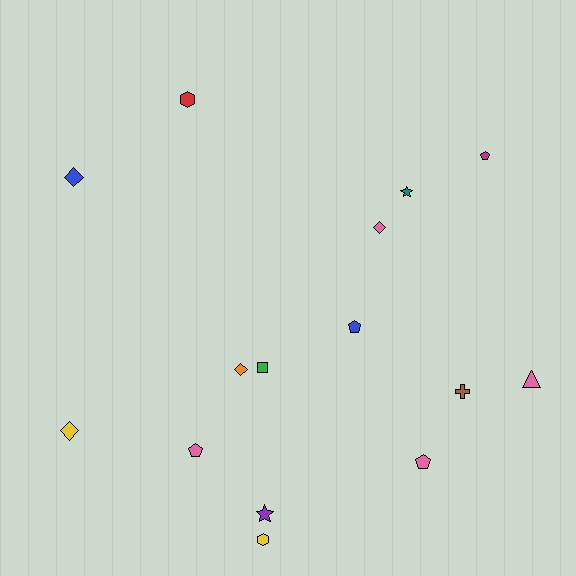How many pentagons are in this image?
There are 4 pentagons.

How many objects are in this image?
There are 15 objects.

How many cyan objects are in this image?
There are no cyan objects.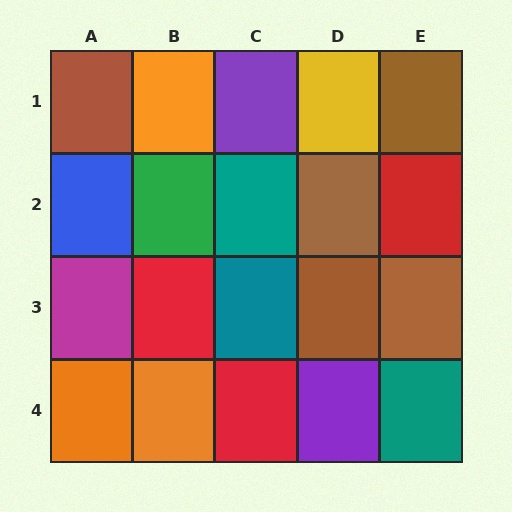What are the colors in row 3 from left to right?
Magenta, red, teal, brown, brown.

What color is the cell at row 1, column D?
Yellow.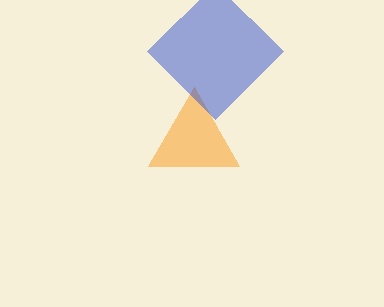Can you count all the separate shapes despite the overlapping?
Yes, there are 2 separate shapes.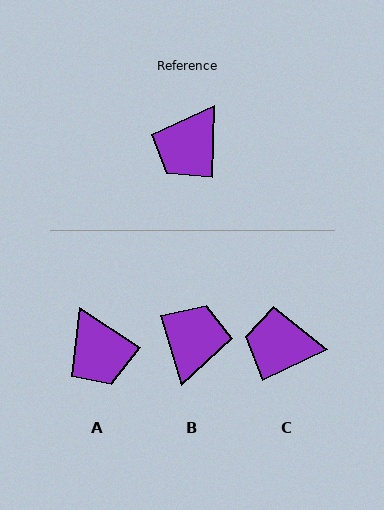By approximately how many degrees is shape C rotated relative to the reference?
Approximately 63 degrees clockwise.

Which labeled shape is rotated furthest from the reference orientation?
B, about 162 degrees away.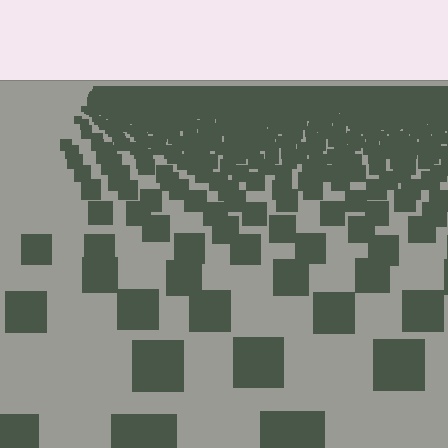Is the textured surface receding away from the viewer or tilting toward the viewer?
The surface is receding away from the viewer. Texture elements get smaller and denser toward the top.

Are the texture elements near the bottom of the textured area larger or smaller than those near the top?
Larger. Near the bottom, elements are closer to the viewer and appear at a bigger on-screen size.